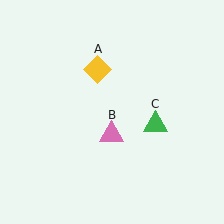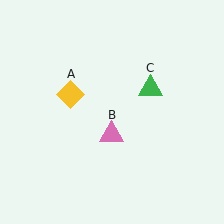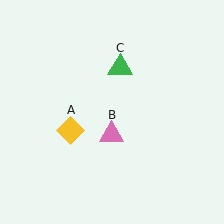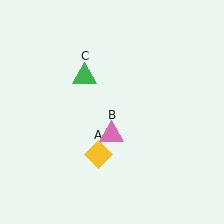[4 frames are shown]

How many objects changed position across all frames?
2 objects changed position: yellow diamond (object A), green triangle (object C).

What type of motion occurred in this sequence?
The yellow diamond (object A), green triangle (object C) rotated counterclockwise around the center of the scene.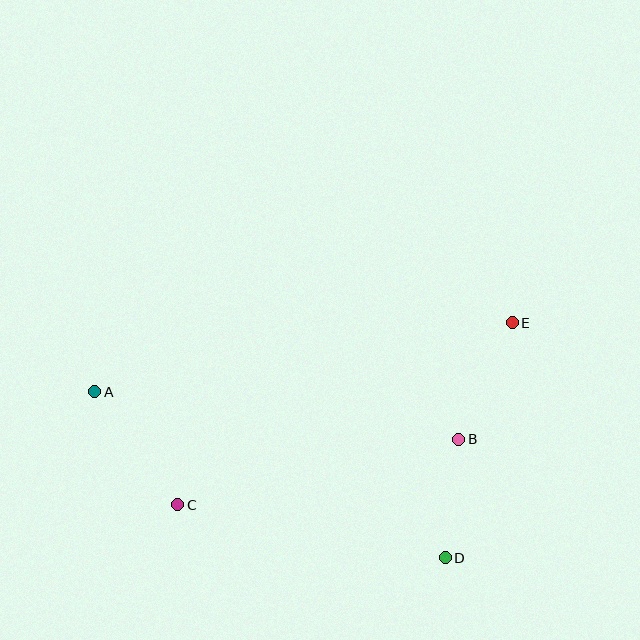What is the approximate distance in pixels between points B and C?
The distance between B and C is approximately 289 pixels.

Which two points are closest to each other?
Points B and D are closest to each other.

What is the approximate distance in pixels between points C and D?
The distance between C and D is approximately 273 pixels.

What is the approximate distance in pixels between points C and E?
The distance between C and E is approximately 381 pixels.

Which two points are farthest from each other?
Points A and E are farthest from each other.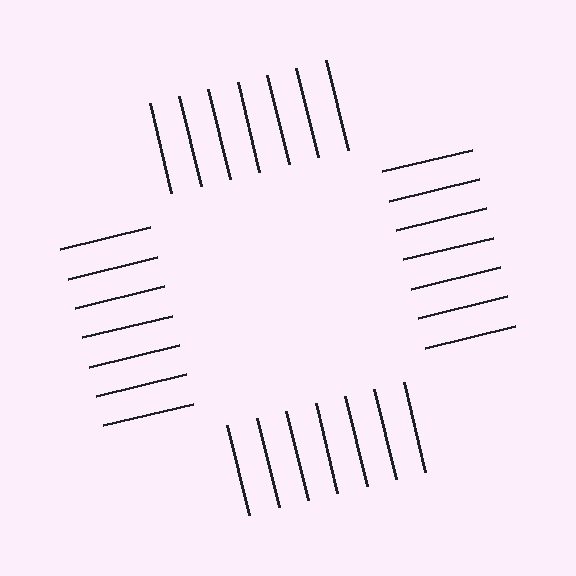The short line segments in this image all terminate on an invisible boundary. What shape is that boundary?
An illusory square — the line segments terminate on its edges but no continuous stroke is drawn.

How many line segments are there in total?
28 — 7 along each of the 4 edges.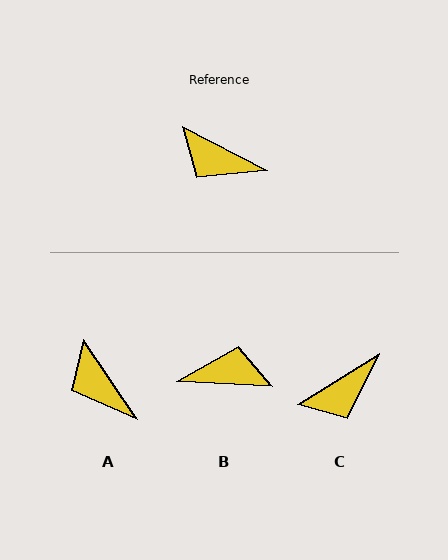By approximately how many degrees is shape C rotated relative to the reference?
Approximately 58 degrees counter-clockwise.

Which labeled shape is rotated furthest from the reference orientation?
B, about 157 degrees away.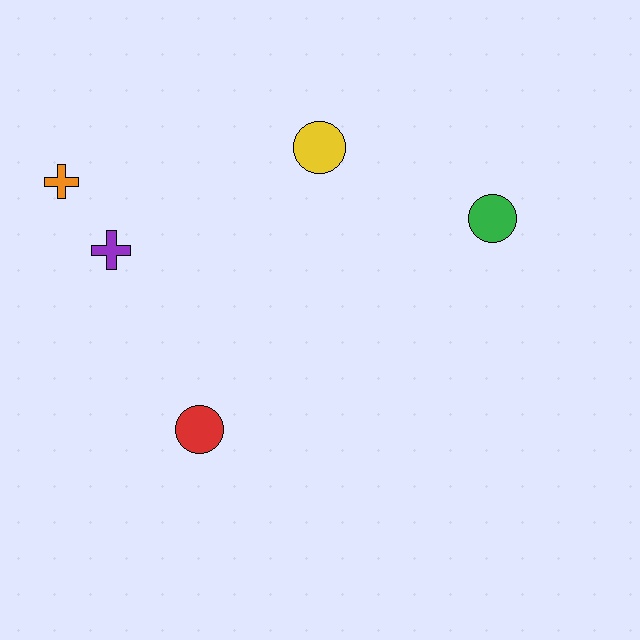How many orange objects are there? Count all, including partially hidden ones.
There is 1 orange object.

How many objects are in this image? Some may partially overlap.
There are 5 objects.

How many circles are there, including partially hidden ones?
There are 3 circles.